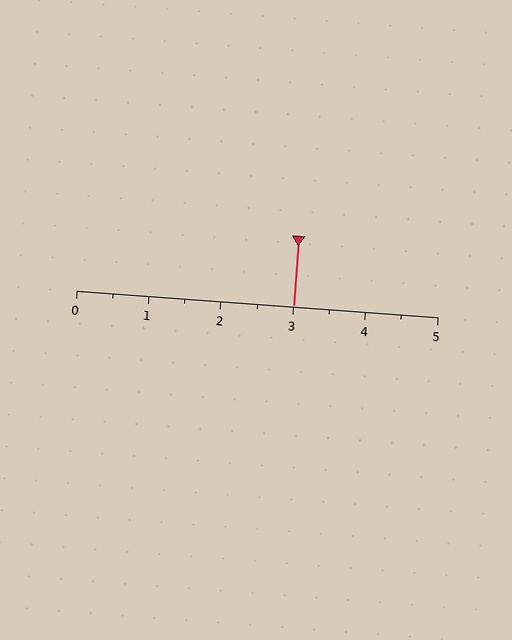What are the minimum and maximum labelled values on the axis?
The axis runs from 0 to 5.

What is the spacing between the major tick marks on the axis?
The major ticks are spaced 1 apart.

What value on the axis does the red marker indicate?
The marker indicates approximately 3.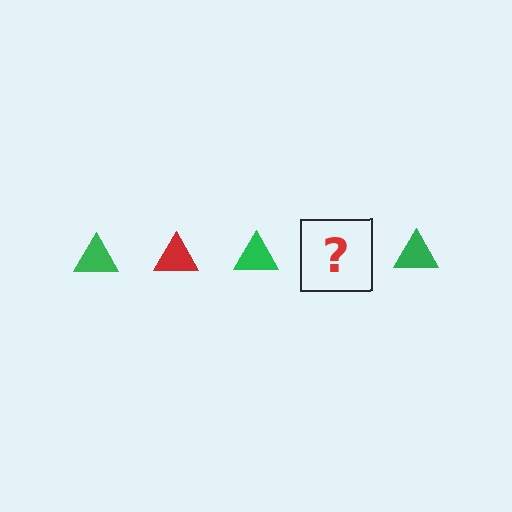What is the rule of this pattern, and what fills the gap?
The rule is that the pattern cycles through green, red triangles. The gap should be filled with a red triangle.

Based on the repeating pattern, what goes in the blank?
The blank should be a red triangle.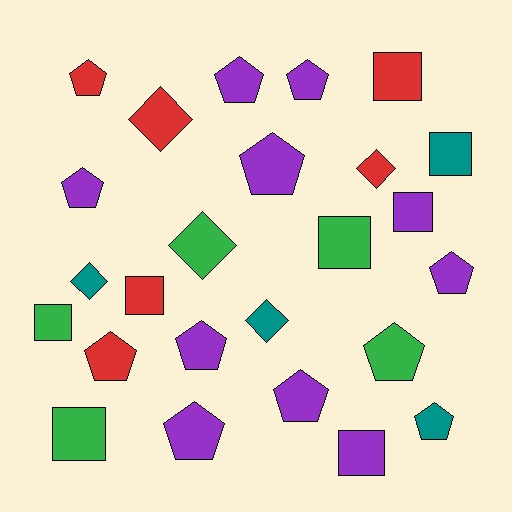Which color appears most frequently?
Purple, with 10 objects.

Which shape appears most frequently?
Pentagon, with 12 objects.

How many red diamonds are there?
There are 2 red diamonds.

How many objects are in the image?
There are 25 objects.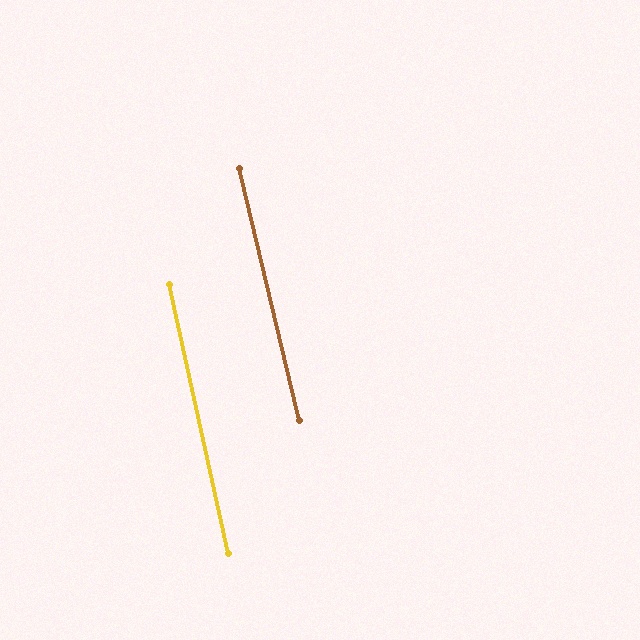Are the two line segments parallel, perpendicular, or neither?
Parallel — their directions differ by only 1.0°.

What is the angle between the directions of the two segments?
Approximately 1 degree.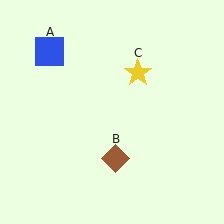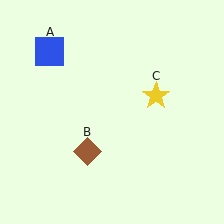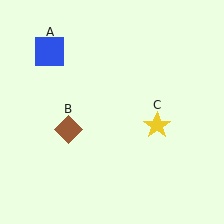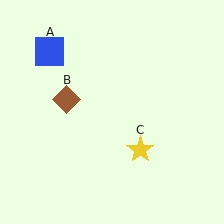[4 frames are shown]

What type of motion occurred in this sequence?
The brown diamond (object B), yellow star (object C) rotated clockwise around the center of the scene.